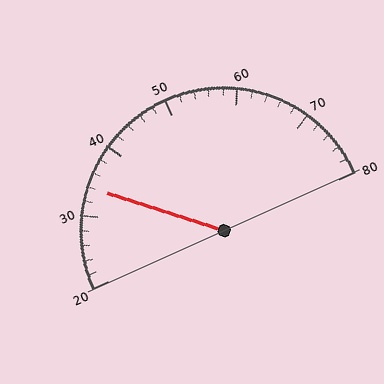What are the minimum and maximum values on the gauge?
The gauge ranges from 20 to 80.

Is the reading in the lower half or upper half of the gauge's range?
The reading is in the lower half of the range (20 to 80).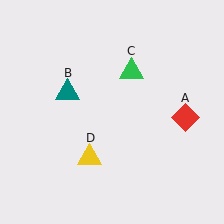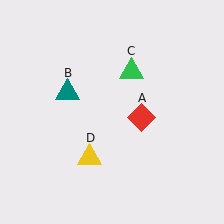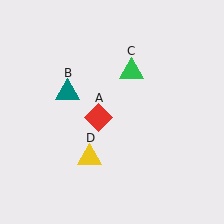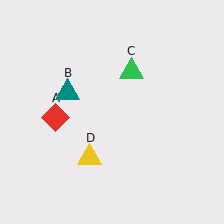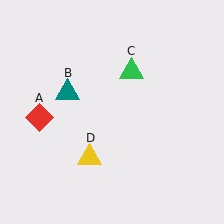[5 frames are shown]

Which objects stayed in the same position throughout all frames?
Teal triangle (object B) and green triangle (object C) and yellow triangle (object D) remained stationary.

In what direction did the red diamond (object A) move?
The red diamond (object A) moved left.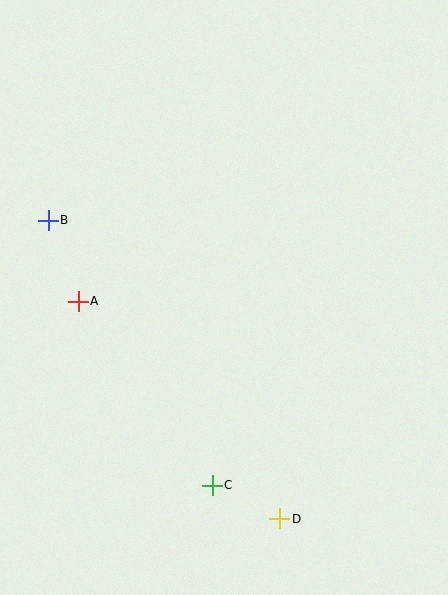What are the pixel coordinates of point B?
Point B is at (48, 220).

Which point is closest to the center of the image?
Point A at (78, 301) is closest to the center.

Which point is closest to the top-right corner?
Point B is closest to the top-right corner.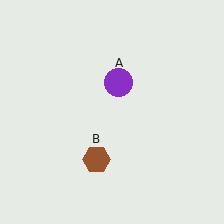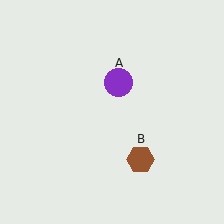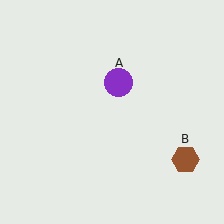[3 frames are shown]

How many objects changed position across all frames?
1 object changed position: brown hexagon (object B).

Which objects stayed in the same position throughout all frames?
Purple circle (object A) remained stationary.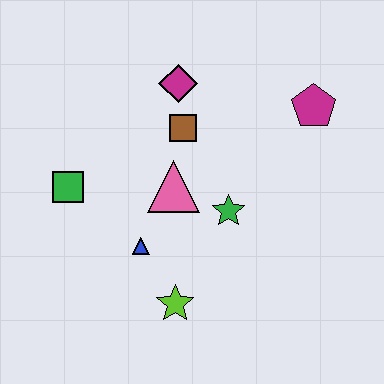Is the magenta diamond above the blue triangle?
Yes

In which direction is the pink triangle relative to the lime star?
The pink triangle is above the lime star.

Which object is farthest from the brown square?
The lime star is farthest from the brown square.